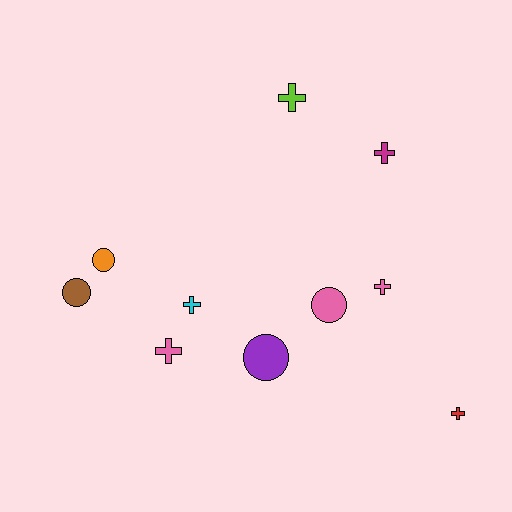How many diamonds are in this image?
There are no diamonds.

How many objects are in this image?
There are 10 objects.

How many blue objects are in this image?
There are no blue objects.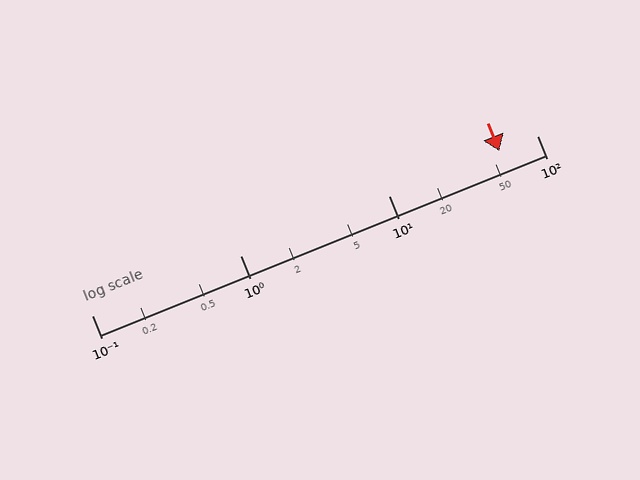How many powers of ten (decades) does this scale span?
The scale spans 3 decades, from 0.1 to 100.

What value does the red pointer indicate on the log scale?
The pointer indicates approximately 56.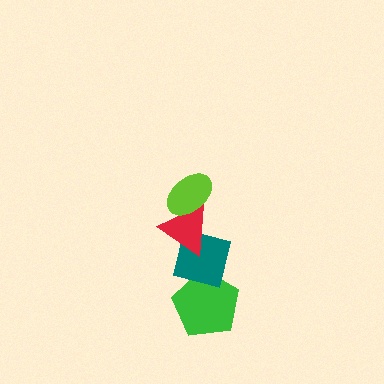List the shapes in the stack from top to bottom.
From top to bottom: the lime ellipse, the red triangle, the teal square, the green pentagon.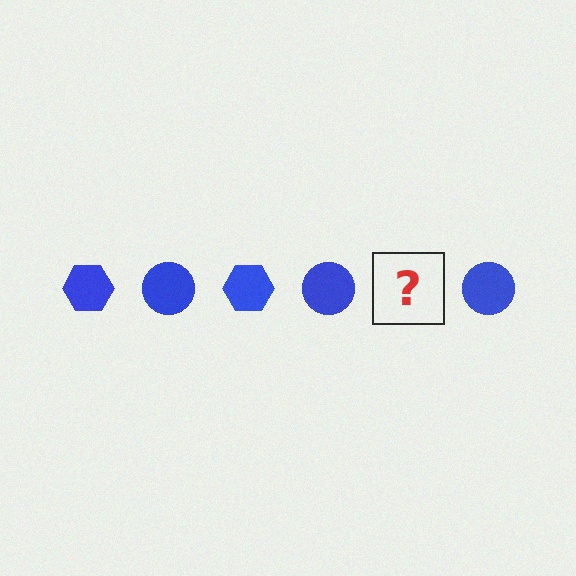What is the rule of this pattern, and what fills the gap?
The rule is that the pattern cycles through hexagon, circle shapes in blue. The gap should be filled with a blue hexagon.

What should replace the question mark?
The question mark should be replaced with a blue hexagon.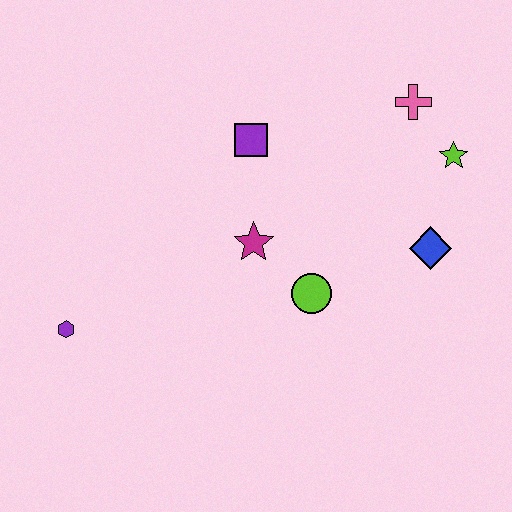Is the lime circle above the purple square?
No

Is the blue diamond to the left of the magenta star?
No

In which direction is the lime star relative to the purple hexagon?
The lime star is to the right of the purple hexagon.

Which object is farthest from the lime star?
The purple hexagon is farthest from the lime star.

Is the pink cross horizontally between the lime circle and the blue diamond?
Yes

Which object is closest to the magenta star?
The lime circle is closest to the magenta star.